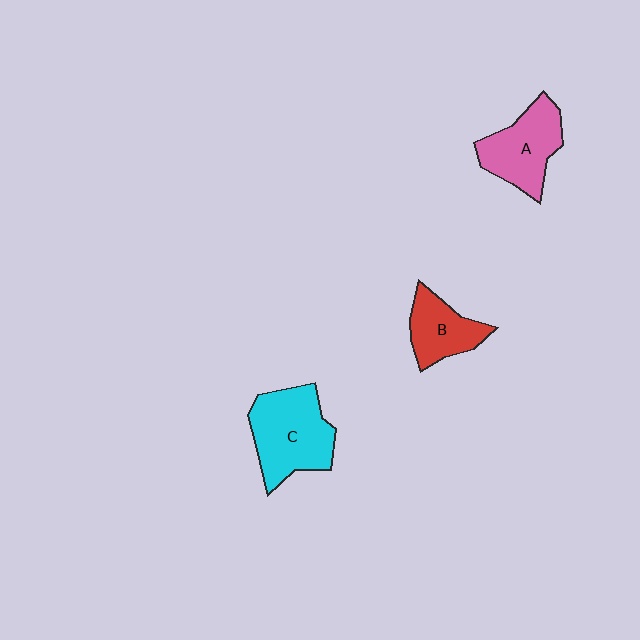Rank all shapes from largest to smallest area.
From largest to smallest: C (cyan), A (pink), B (red).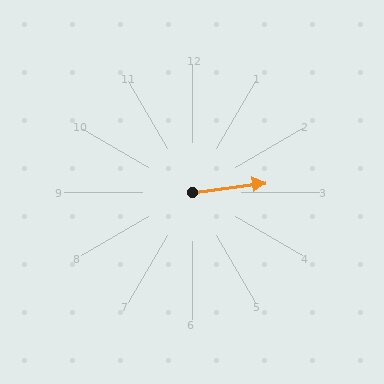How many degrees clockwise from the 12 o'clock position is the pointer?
Approximately 82 degrees.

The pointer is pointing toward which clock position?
Roughly 3 o'clock.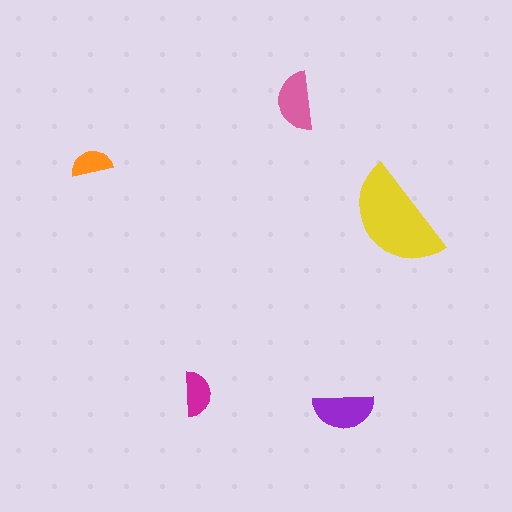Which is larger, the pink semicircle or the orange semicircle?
The pink one.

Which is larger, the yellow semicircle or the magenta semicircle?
The yellow one.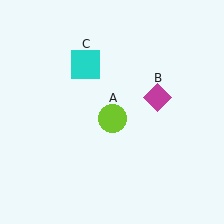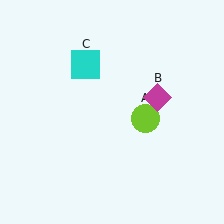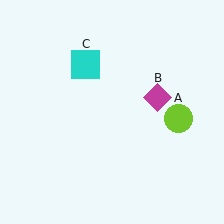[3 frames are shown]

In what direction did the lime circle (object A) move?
The lime circle (object A) moved right.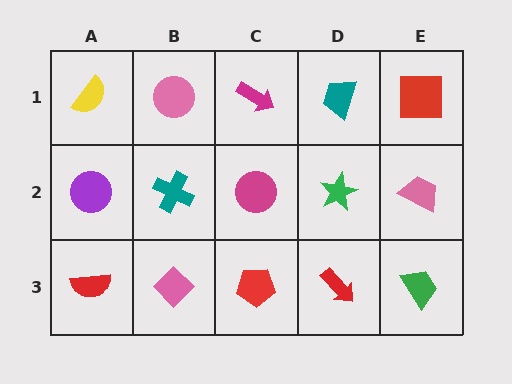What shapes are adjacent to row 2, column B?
A pink circle (row 1, column B), a pink diamond (row 3, column B), a purple circle (row 2, column A), a magenta circle (row 2, column C).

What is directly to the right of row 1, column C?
A teal trapezoid.